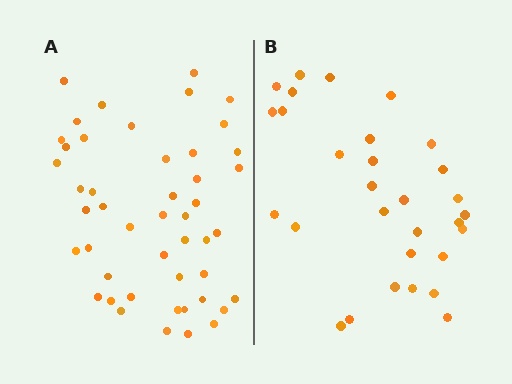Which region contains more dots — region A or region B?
Region A (the left region) has more dots.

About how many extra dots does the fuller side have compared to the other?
Region A has approximately 15 more dots than region B.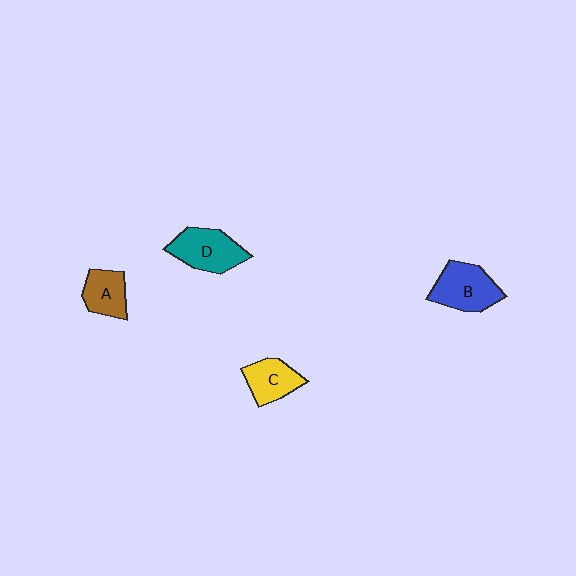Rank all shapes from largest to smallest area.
From largest to smallest: B (blue), D (teal), C (yellow), A (brown).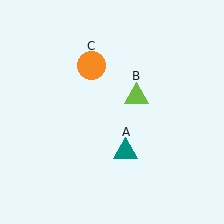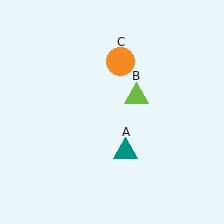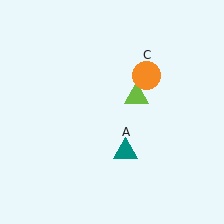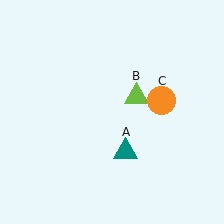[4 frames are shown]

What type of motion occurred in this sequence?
The orange circle (object C) rotated clockwise around the center of the scene.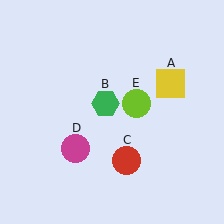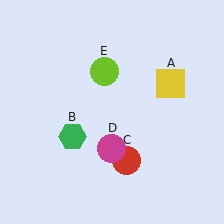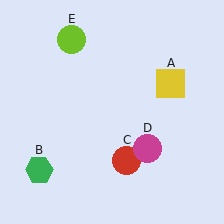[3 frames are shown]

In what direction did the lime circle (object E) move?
The lime circle (object E) moved up and to the left.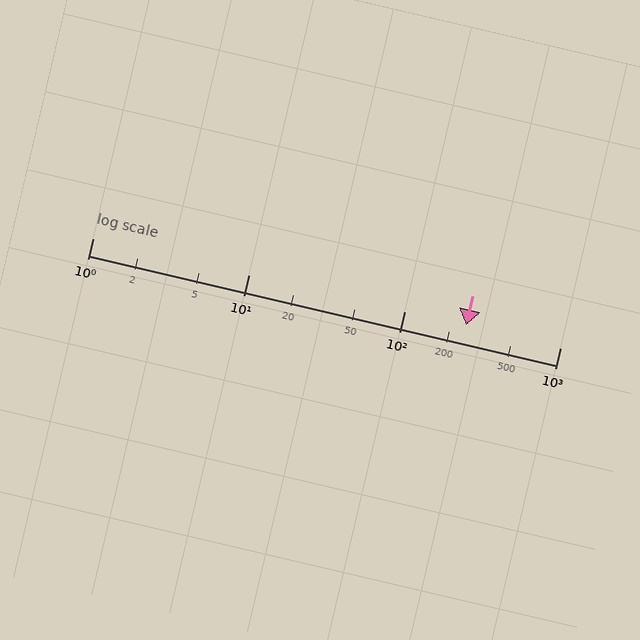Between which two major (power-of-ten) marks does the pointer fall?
The pointer is between 100 and 1000.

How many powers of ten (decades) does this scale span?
The scale spans 3 decades, from 1 to 1000.